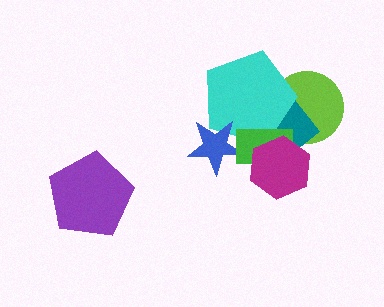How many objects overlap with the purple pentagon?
0 objects overlap with the purple pentagon.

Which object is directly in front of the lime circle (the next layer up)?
The teal diamond is directly in front of the lime circle.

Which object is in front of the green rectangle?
The magenta hexagon is in front of the green rectangle.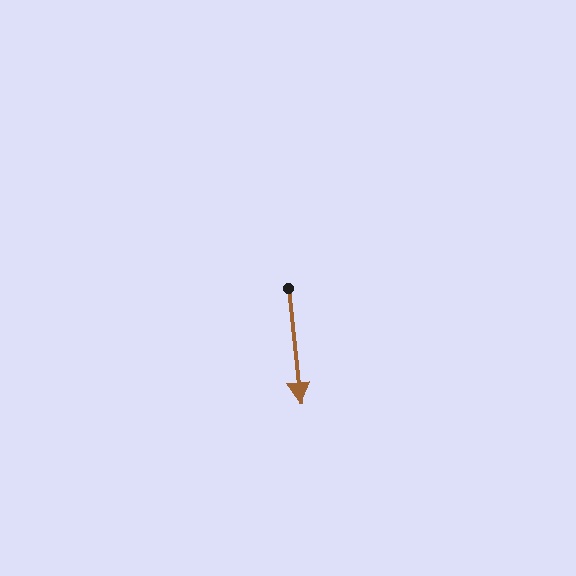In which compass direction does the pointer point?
South.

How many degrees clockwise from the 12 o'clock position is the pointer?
Approximately 174 degrees.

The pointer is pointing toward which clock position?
Roughly 6 o'clock.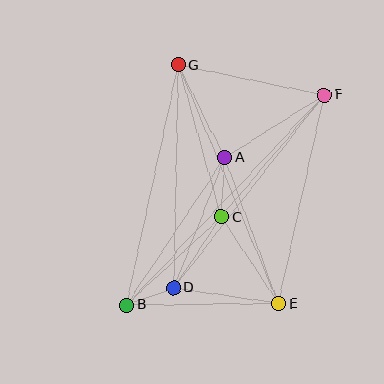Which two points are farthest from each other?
Points B and F are farthest from each other.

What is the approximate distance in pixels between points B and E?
The distance between B and E is approximately 152 pixels.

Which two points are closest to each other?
Points B and D are closest to each other.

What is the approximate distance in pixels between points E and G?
The distance between E and G is approximately 259 pixels.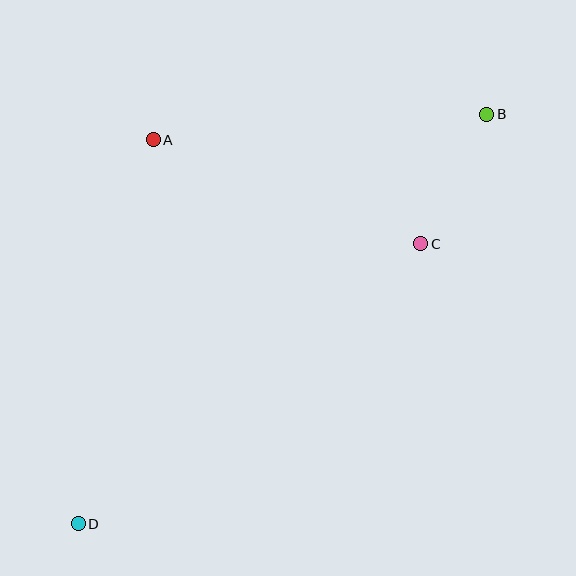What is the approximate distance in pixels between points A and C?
The distance between A and C is approximately 287 pixels.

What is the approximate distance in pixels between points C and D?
The distance between C and D is approximately 442 pixels.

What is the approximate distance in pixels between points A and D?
The distance between A and D is approximately 391 pixels.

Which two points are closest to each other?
Points B and C are closest to each other.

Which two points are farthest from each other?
Points B and D are farthest from each other.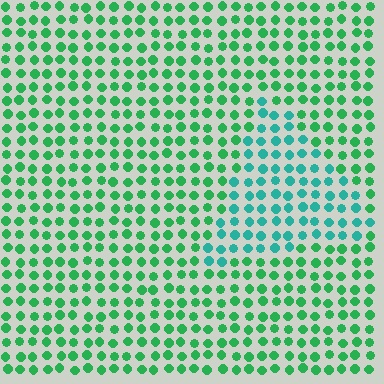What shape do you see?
I see a triangle.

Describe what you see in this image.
The image is filled with small green elements in a uniform arrangement. A triangle-shaped region is visible where the elements are tinted to a slightly different hue, forming a subtle color boundary.